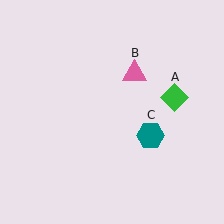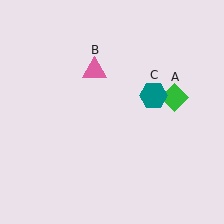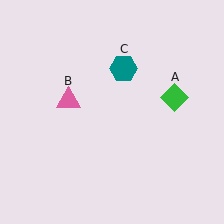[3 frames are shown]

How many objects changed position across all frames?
2 objects changed position: pink triangle (object B), teal hexagon (object C).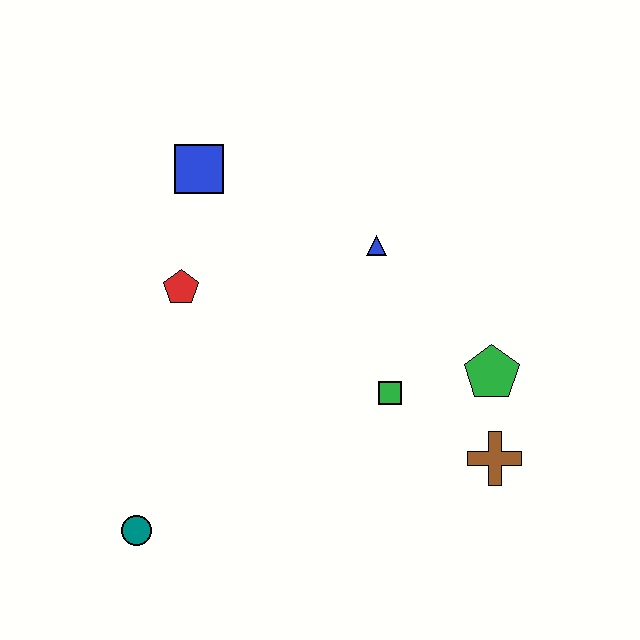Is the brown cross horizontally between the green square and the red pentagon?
No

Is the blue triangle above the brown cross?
Yes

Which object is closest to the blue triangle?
The green square is closest to the blue triangle.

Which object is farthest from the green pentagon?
The teal circle is farthest from the green pentagon.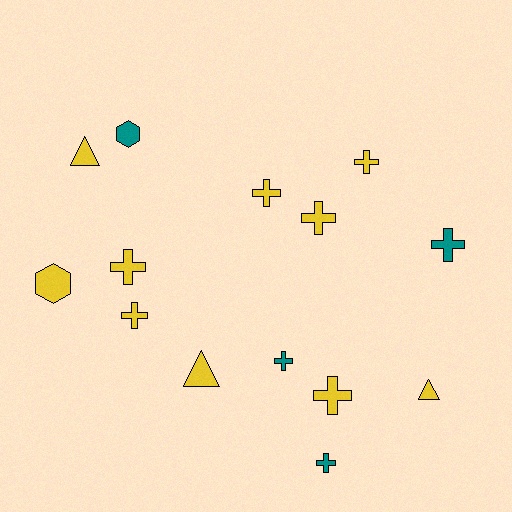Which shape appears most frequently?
Cross, with 9 objects.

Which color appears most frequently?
Yellow, with 10 objects.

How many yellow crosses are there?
There are 6 yellow crosses.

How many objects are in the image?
There are 14 objects.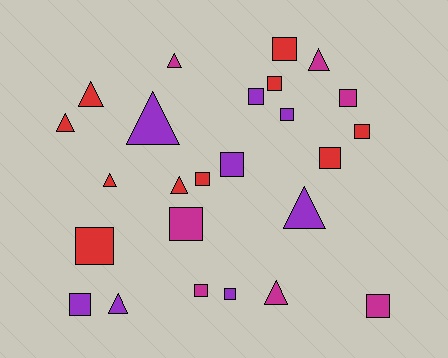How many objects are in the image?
There are 25 objects.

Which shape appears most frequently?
Square, with 15 objects.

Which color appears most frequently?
Red, with 10 objects.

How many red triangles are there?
There are 4 red triangles.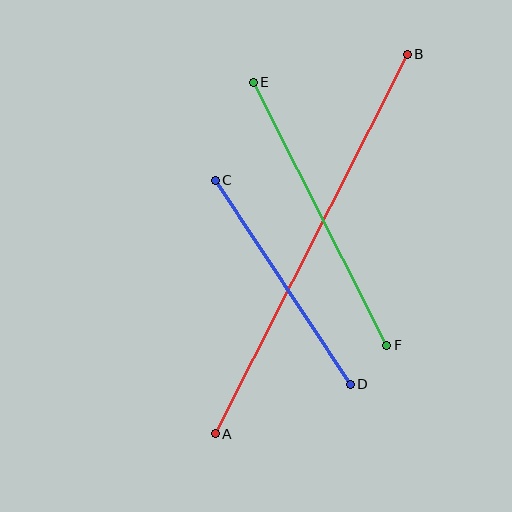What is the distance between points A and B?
The distance is approximately 425 pixels.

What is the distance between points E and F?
The distance is approximately 295 pixels.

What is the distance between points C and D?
The distance is approximately 245 pixels.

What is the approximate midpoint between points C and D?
The midpoint is at approximately (283, 282) pixels.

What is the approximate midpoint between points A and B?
The midpoint is at approximately (311, 244) pixels.